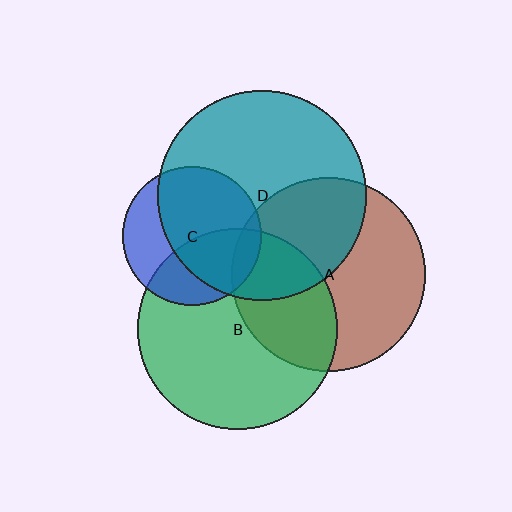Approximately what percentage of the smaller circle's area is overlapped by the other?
Approximately 10%.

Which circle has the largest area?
Circle D (teal).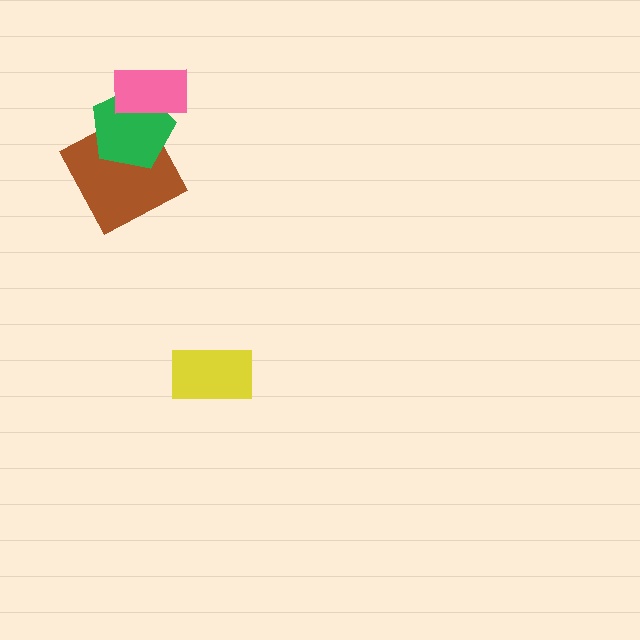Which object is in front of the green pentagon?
The pink rectangle is in front of the green pentagon.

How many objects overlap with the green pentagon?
2 objects overlap with the green pentagon.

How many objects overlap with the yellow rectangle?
0 objects overlap with the yellow rectangle.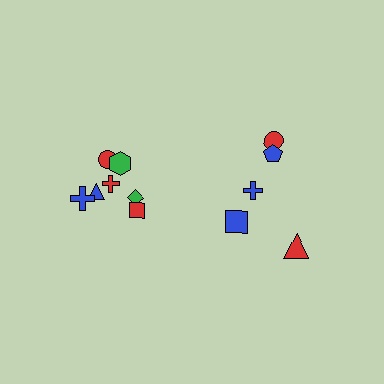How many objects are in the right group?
There are 5 objects.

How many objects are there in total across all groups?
There are 12 objects.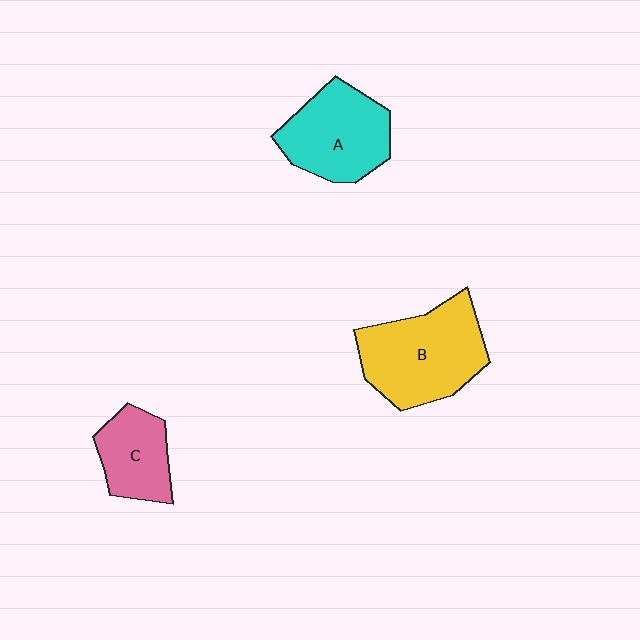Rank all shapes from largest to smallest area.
From largest to smallest: B (yellow), A (cyan), C (pink).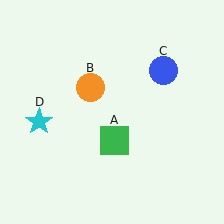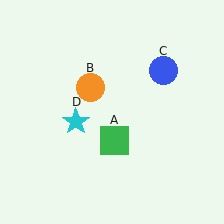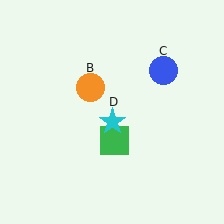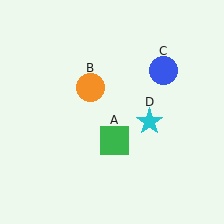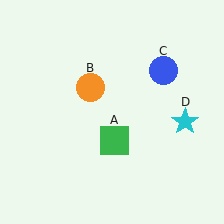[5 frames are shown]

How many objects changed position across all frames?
1 object changed position: cyan star (object D).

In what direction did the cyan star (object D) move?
The cyan star (object D) moved right.